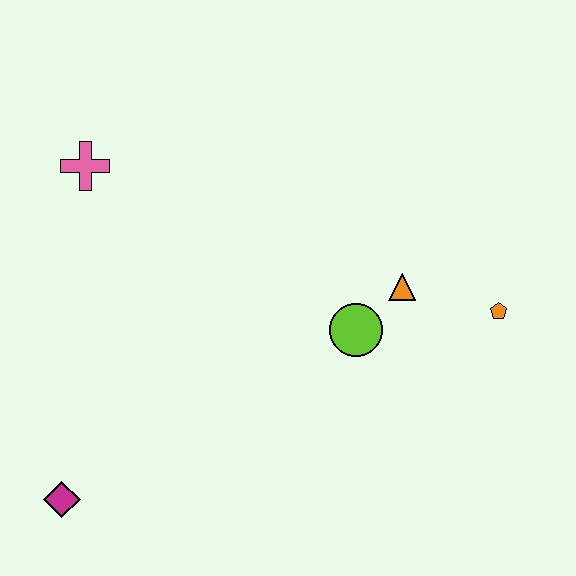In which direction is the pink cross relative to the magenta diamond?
The pink cross is above the magenta diamond.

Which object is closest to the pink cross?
The lime circle is closest to the pink cross.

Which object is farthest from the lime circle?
The magenta diamond is farthest from the lime circle.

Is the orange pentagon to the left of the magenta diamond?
No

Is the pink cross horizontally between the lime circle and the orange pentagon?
No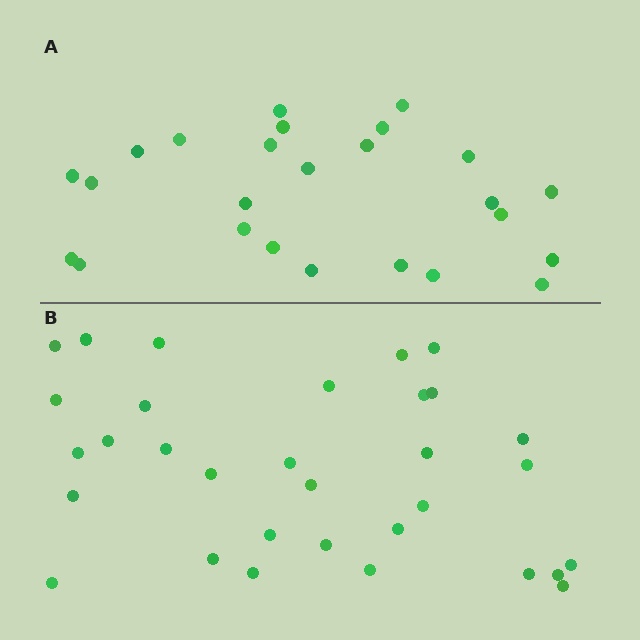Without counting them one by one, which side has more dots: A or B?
Region B (the bottom region) has more dots.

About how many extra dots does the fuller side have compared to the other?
Region B has roughly 8 or so more dots than region A.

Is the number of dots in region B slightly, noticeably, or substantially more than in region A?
Region B has noticeably more, but not dramatically so. The ratio is roughly 1.3 to 1.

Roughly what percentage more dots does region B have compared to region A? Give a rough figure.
About 30% more.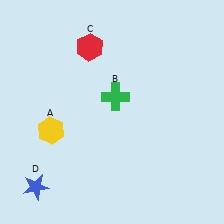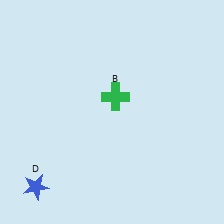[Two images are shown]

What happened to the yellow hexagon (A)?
The yellow hexagon (A) was removed in Image 2. It was in the bottom-left area of Image 1.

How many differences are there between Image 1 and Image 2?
There are 2 differences between the two images.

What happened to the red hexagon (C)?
The red hexagon (C) was removed in Image 2. It was in the top-left area of Image 1.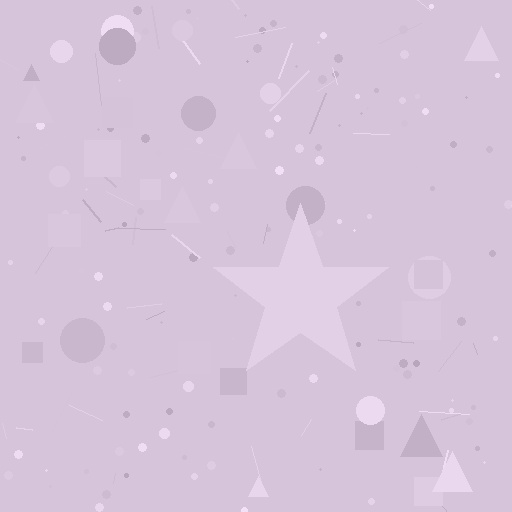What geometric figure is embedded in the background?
A star is embedded in the background.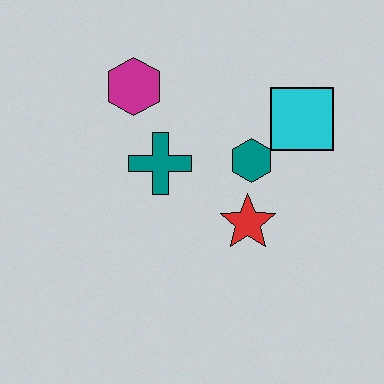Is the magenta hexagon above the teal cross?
Yes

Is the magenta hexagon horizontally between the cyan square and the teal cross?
No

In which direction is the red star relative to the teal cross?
The red star is to the right of the teal cross.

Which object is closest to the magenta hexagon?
The teal cross is closest to the magenta hexagon.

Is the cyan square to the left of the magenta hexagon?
No